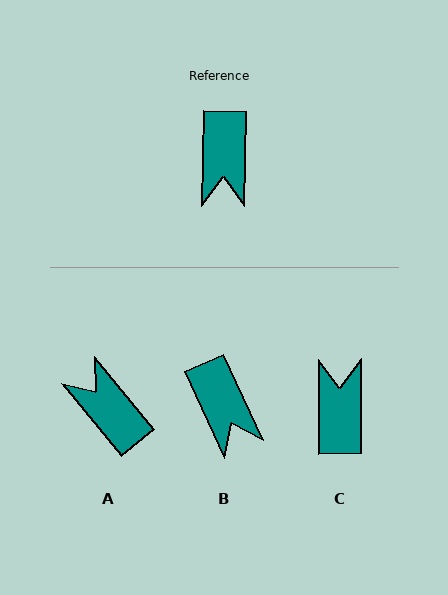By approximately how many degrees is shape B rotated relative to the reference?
Approximately 25 degrees counter-clockwise.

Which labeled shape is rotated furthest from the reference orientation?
C, about 178 degrees away.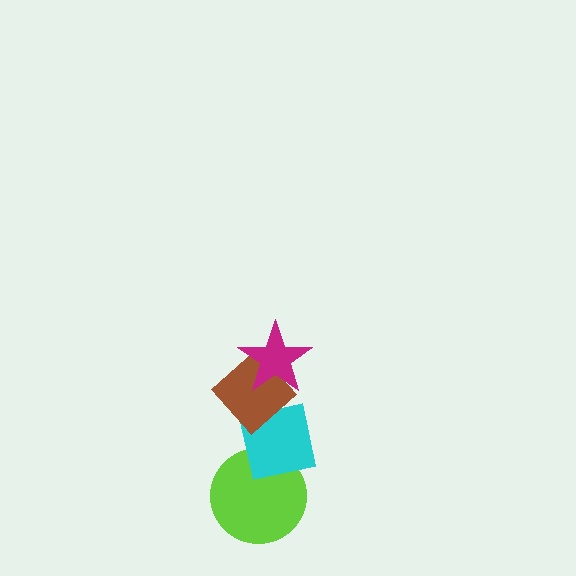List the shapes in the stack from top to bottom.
From top to bottom: the magenta star, the brown diamond, the cyan square, the lime circle.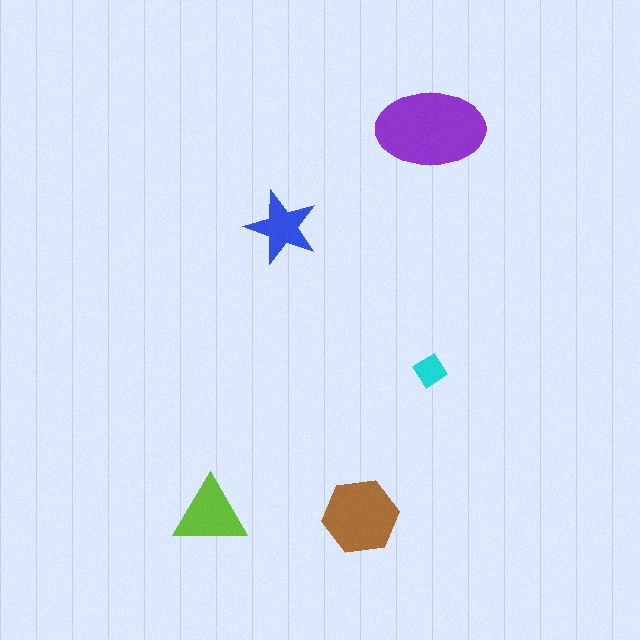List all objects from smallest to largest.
The cyan diamond, the blue star, the lime triangle, the brown hexagon, the purple ellipse.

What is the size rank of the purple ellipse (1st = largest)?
1st.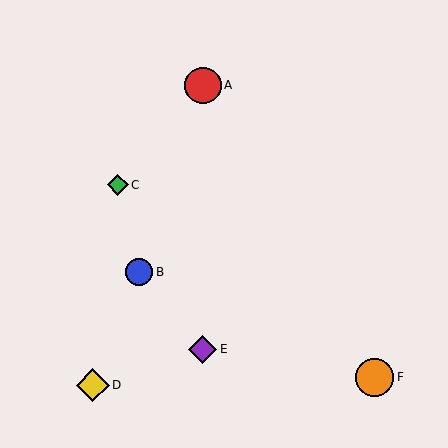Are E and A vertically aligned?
Yes, both are at x≈203.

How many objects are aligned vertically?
2 objects (A, E) are aligned vertically.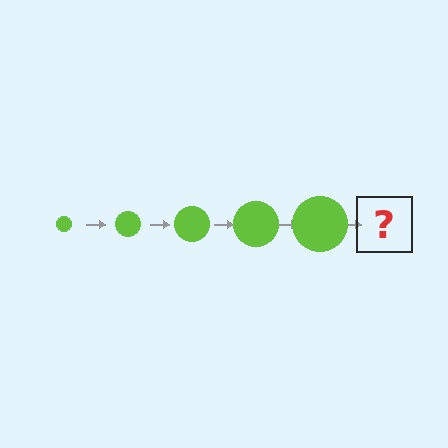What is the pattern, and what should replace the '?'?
The pattern is that the circle gets progressively larger each step. The '?' should be a lime circle, larger than the previous one.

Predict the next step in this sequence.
The next step is a lime circle, larger than the previous one.